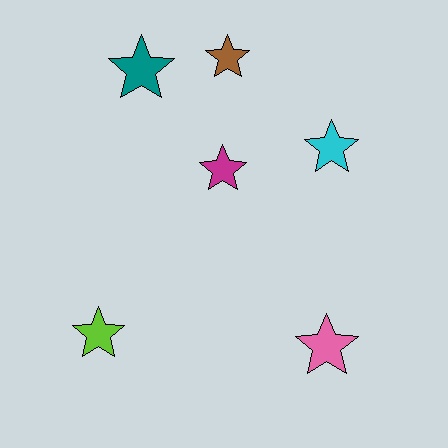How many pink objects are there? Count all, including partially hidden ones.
There is 1 pink object.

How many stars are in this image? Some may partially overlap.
There are 6 stars.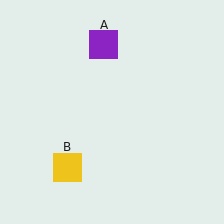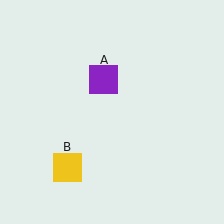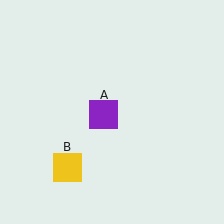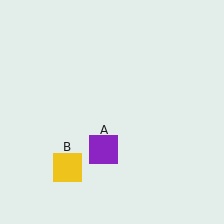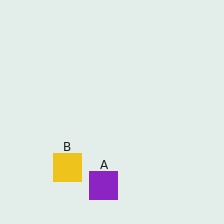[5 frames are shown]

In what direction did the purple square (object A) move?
The purple square (object A) moved down.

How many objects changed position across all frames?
1 object changed position: purple square (object A).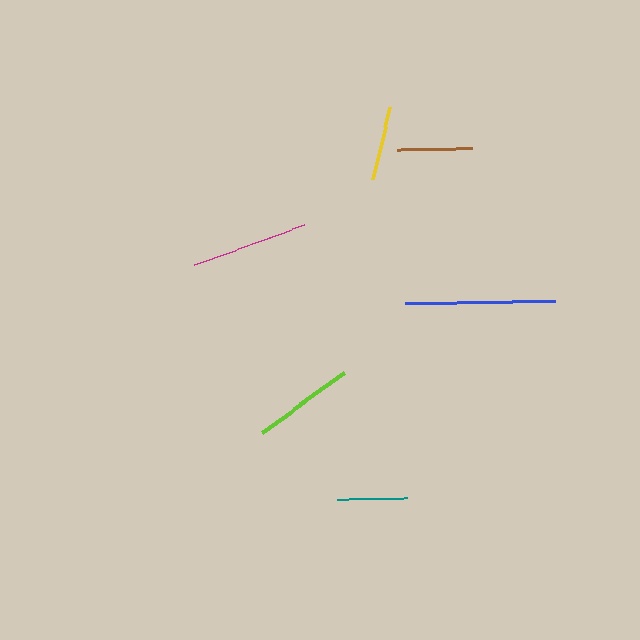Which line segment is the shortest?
The teal line is the shortest at approximately 70 pixels.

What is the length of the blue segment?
The blue segment is approximately 150 pixels long.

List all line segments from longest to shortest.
From longest to shortest: blue, magenta, lime, brown, yellow, teal.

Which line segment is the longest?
The blue line is the longest at approximately 150 pixels.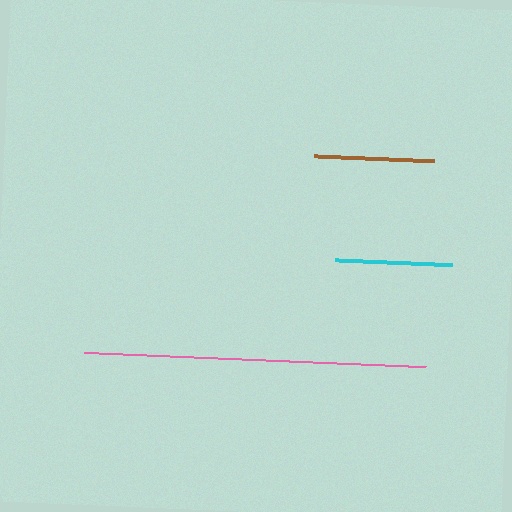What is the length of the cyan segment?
The cyan segment is approximately 116 pixels long.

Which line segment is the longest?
The pink line is the longest at approximately 342 pixels.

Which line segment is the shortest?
The cyan line is the shortest at approximately 116 pixels.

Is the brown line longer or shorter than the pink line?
The pink line is longer than the brown line.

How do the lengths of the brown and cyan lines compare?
The brown and cyan lines are approximately the same length.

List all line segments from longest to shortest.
From longest to shortest: pink, brown, cyan.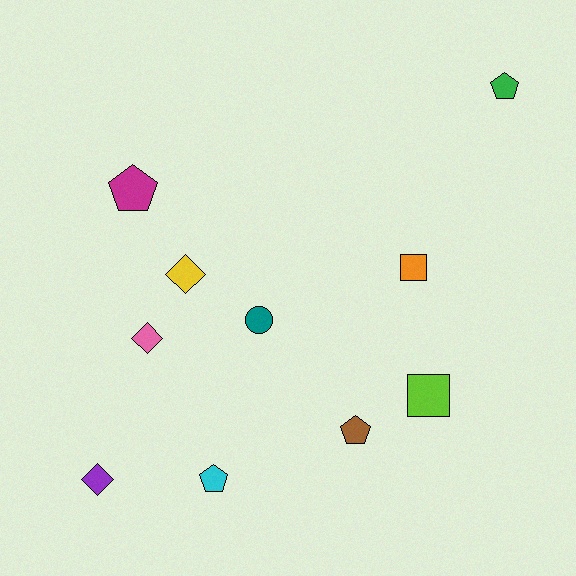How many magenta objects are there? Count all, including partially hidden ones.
There is 1 magenta object.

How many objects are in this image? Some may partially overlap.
There are 10 objects.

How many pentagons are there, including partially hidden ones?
There are 4 pentagons.